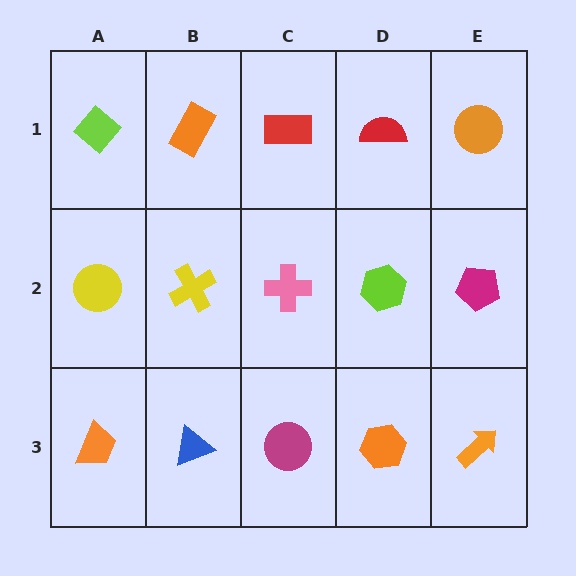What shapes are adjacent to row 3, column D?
A lime hexagon (row 2, column D), a magenta circle (row 3, column C), an orange arrow (row 3, column E).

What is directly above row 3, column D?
A lime hexagon.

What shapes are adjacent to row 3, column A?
A yellow circle (row 2, column A), a blue triangle (row 3, column B).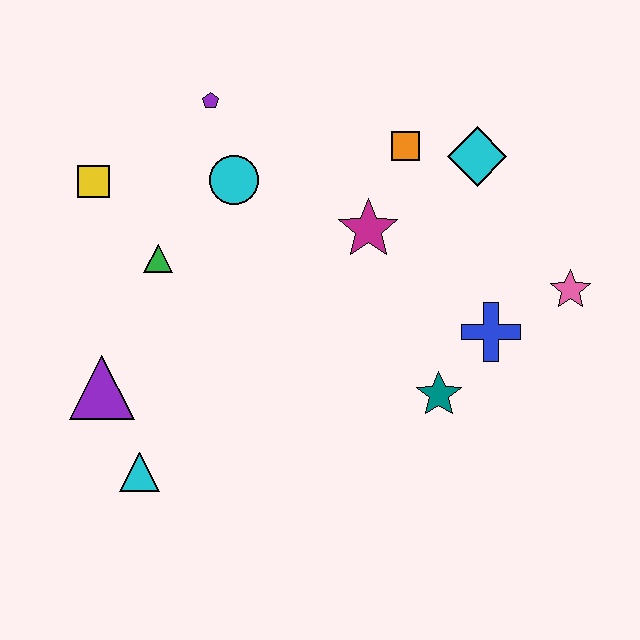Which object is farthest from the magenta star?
The cyan triangle is farthest from the magenta star.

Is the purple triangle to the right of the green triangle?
No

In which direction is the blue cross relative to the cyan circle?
The blue cross is to the right of the cyan circle.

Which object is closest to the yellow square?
The green triangle is closest to the yellow square.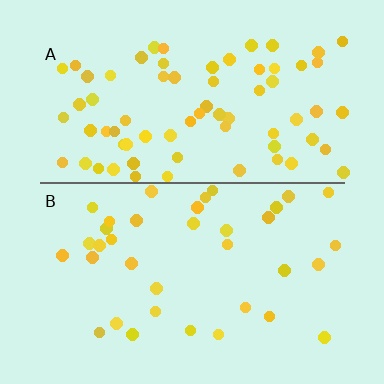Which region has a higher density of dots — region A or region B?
A (the top).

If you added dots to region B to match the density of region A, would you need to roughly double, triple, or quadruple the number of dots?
Approximately double.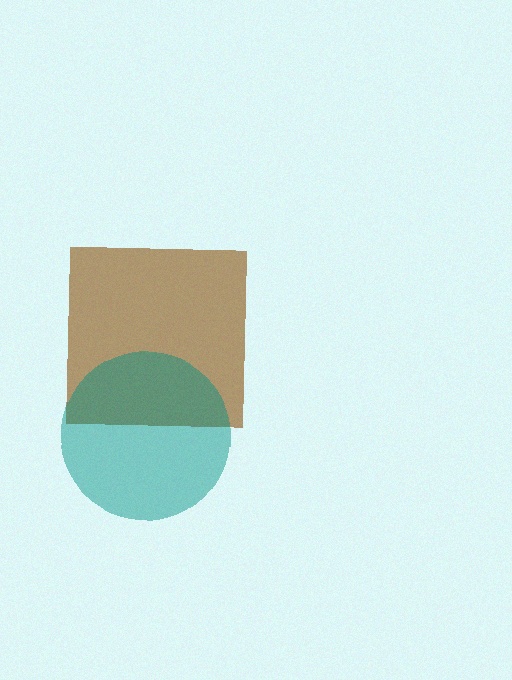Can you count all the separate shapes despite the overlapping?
Yes, there are 2 separate shapes.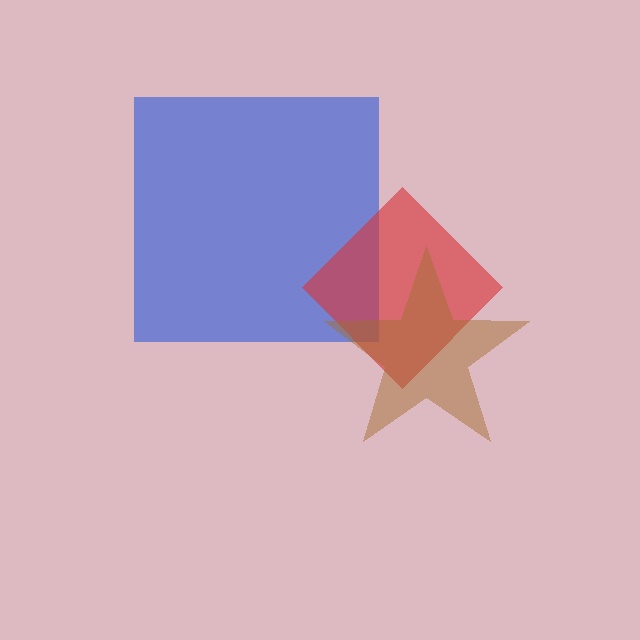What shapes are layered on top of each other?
The layered shapes are: a blue square, a red diamond, a brown star.